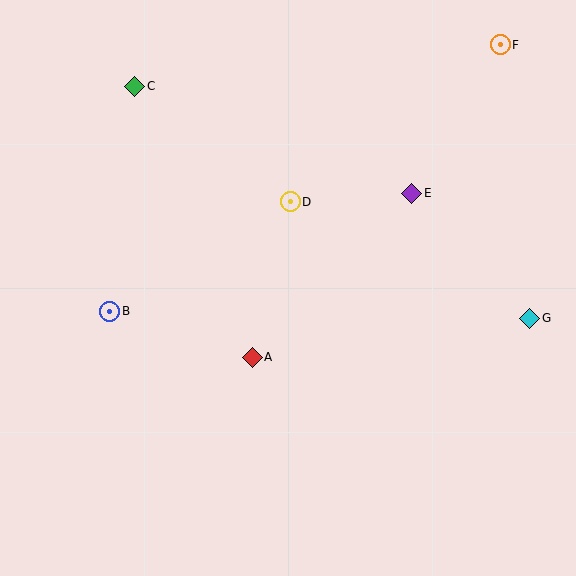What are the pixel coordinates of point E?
Point E is at (412, 193).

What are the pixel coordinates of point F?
Point F is at (500, 45).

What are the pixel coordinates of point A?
Point A is at (252, 357).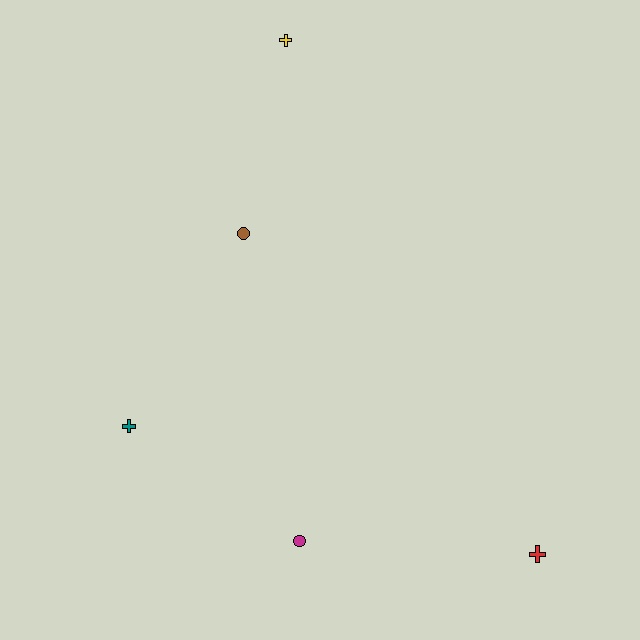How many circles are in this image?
There are 2 circles.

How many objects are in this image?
There are 5 objects.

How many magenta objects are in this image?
There is 1 magenta object.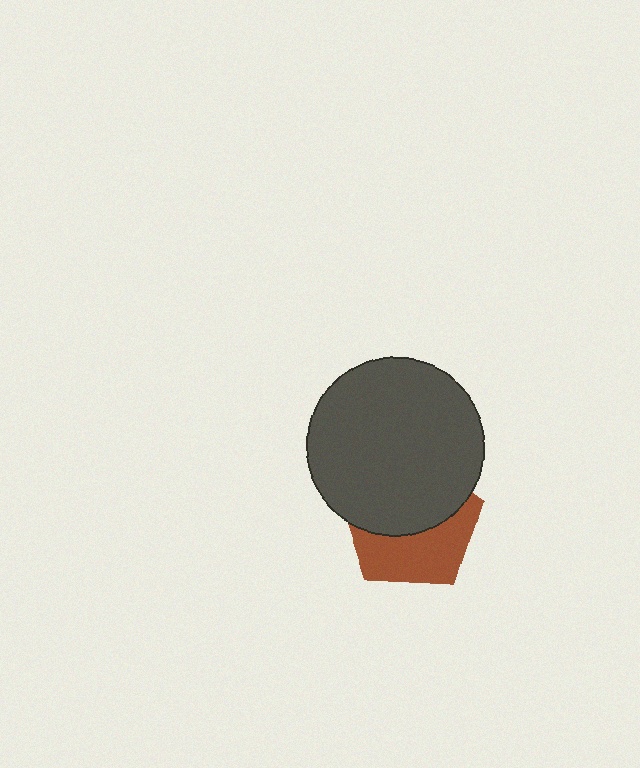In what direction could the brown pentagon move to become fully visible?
The brown pentagon could move down. That would shift it out from behind the dark gray circle entirely.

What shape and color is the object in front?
The object in front is a dark gray circle.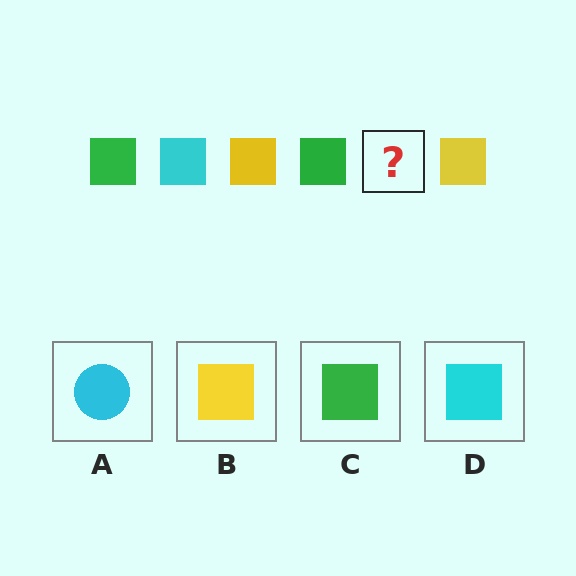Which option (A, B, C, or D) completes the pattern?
D.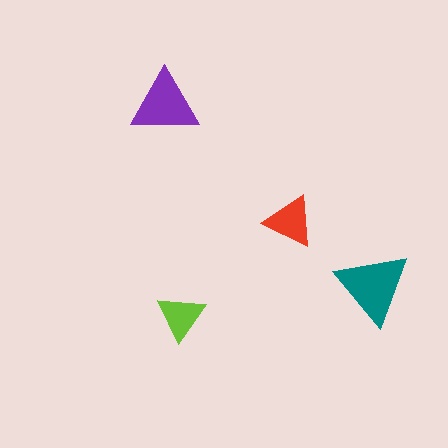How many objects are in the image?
There are 4 objects in the image.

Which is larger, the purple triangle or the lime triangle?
The purple one.